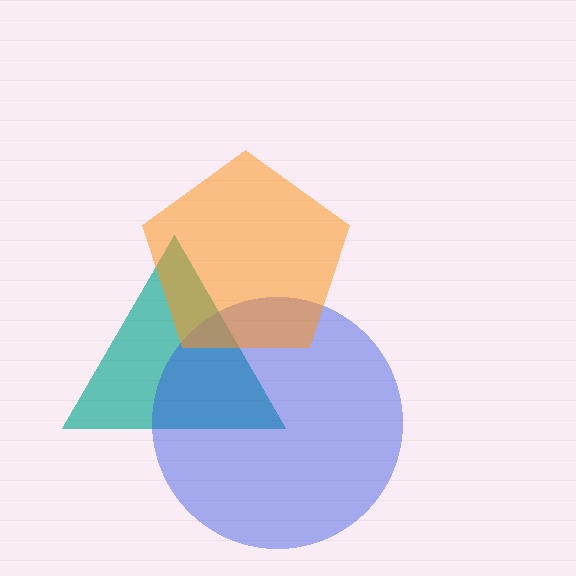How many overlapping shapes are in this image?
There are 3 overlapping shapes in the image.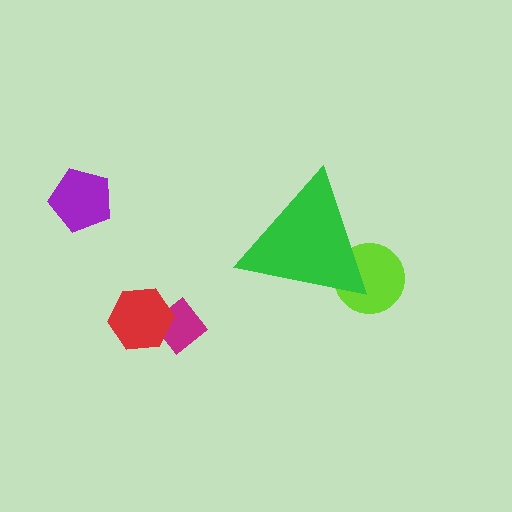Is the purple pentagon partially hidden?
No, the purple pentagon is fully visible.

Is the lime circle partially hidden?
Yes, the lime circle is partially hidden behind the green triangle.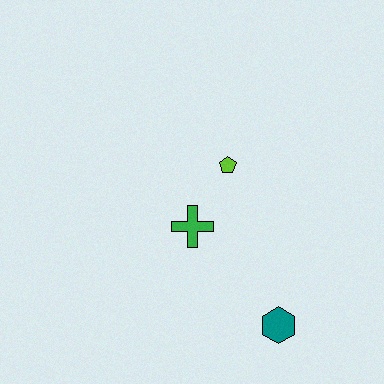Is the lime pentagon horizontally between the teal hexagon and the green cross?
Yes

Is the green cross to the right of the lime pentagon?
No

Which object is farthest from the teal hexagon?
The lime pentagon is farthest from the teal hexagon.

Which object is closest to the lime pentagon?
The green cross is closest to the lime pentagon.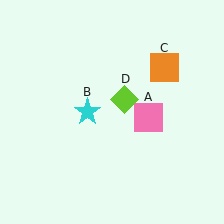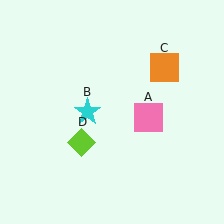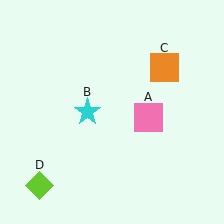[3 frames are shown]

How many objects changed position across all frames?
1 object changed position: lime diamond (object D).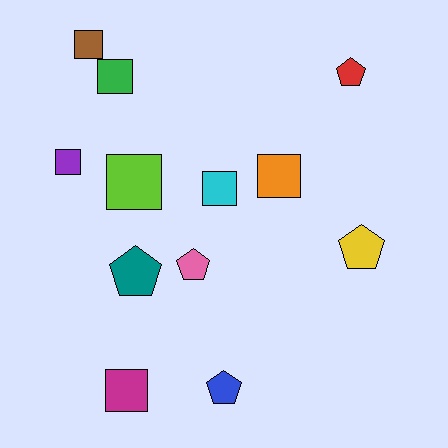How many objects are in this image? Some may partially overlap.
There are 12 objects.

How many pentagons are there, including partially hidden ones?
There are 5 pentagons.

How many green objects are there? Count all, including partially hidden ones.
There is 1 green object.